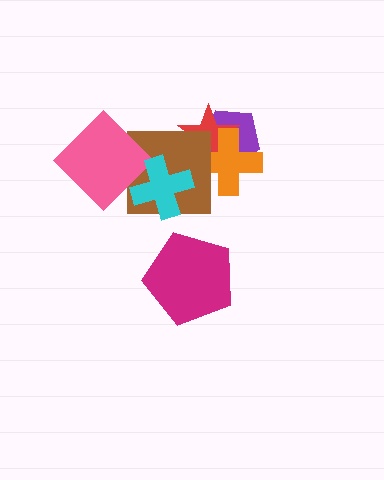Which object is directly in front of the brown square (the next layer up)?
The pink diamond is directly in front of the brown square.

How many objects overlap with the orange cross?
3 objects overlap with the orange cross.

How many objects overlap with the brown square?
4 objects overlap with the brown square.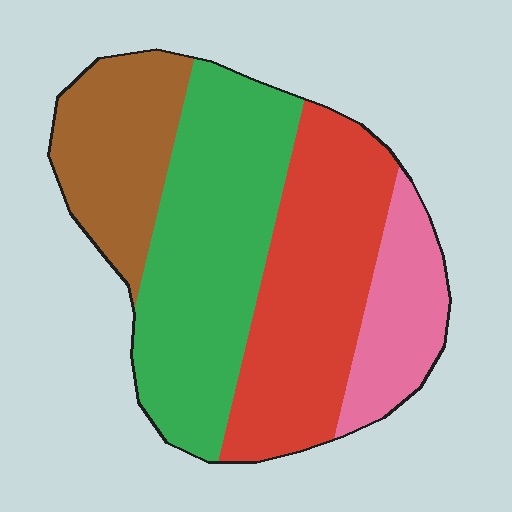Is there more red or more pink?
Red.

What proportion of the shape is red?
Red takes up about one third (1/3) of the shape.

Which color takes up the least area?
Pink, at roughly 15%.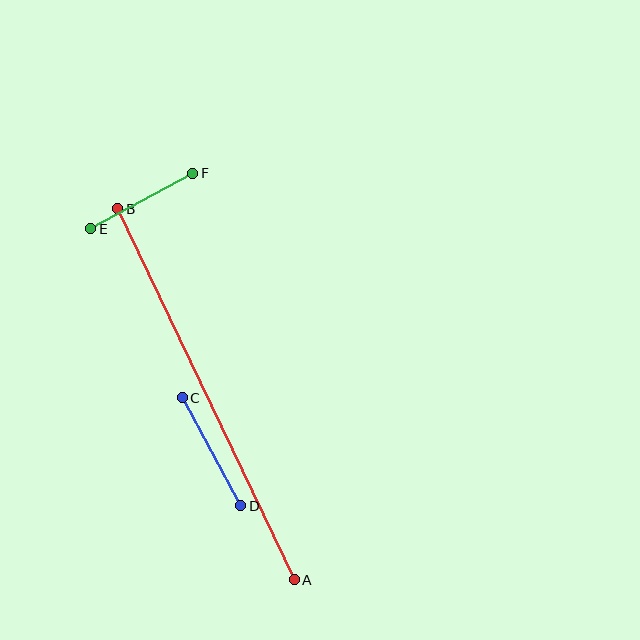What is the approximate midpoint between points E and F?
The midpoint is at approximately (142, 201) pixels.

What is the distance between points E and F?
The distance is approximately 116 pixels.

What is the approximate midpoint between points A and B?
The midpoint is at approximately (206, 394) pixels.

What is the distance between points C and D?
The distance is approximately 123 pixels.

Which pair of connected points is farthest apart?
Points A and B are farthest apart.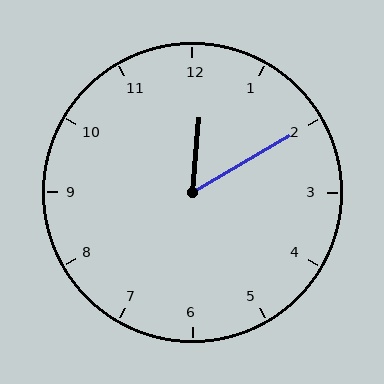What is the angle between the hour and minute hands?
Approximately 55 degrees.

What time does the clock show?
12:10.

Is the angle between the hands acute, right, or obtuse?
It is acute.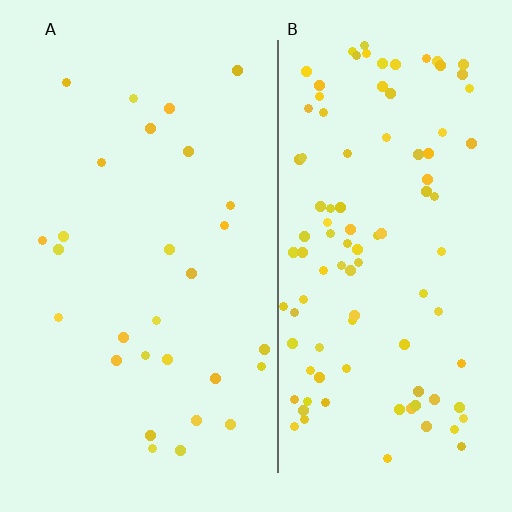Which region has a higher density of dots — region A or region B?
B (the right).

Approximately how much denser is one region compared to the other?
Approximately 3.5× — region B over region A.